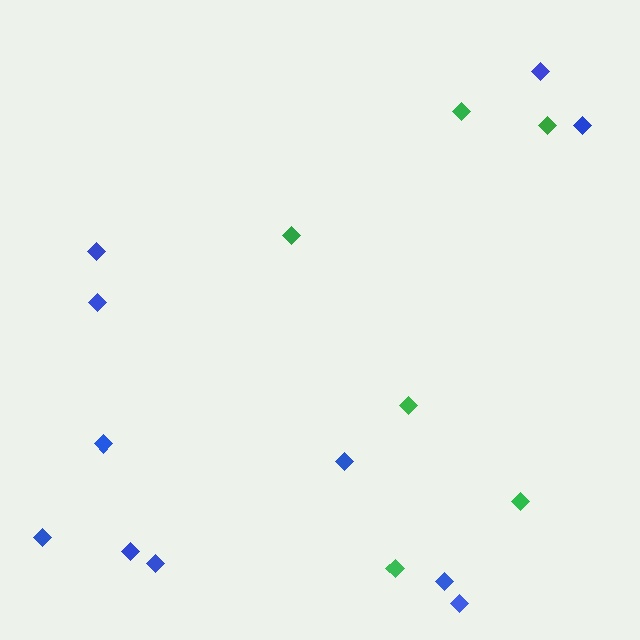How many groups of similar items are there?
There are 2 groups: one group of green diamonds (6) and one group of blue diamonds (11).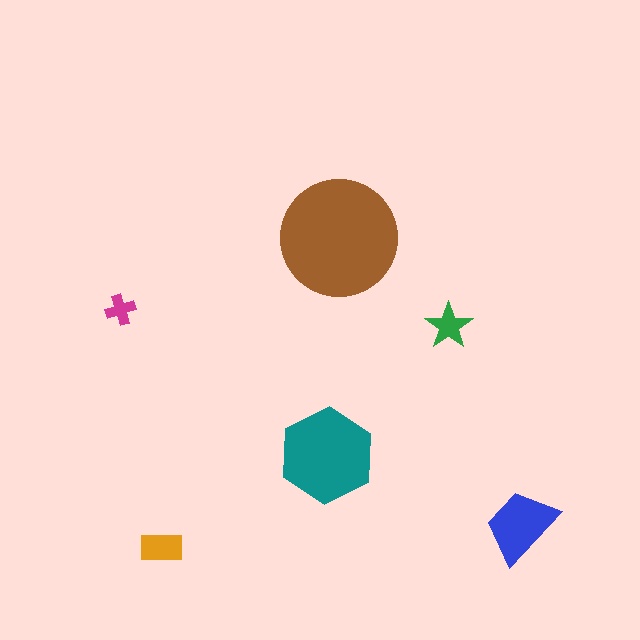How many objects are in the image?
There are 6 objects in the image.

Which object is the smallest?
The magenta cross.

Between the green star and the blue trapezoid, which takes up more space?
The blue trapezoid.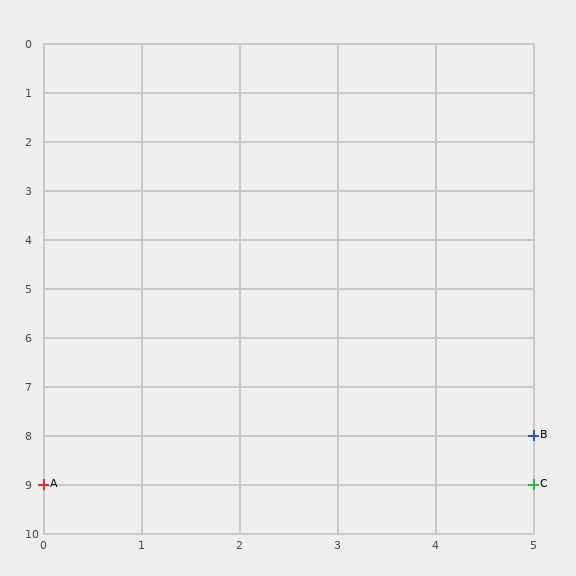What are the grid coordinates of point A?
Point A is at grid coordinates (0, 9).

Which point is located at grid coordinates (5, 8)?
Point B is at (5, 8).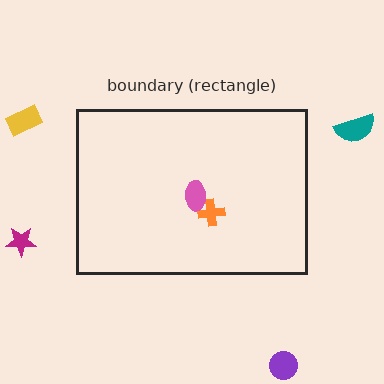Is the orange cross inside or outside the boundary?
Inside.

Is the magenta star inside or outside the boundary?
Outside.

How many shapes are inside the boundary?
2 inside, 4 outside.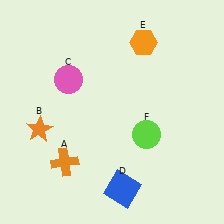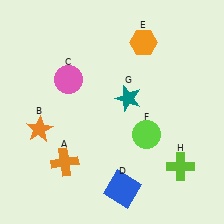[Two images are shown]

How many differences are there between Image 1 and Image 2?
There are 2 differences between the two images.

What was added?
A teal star (G), a lime cross (H) were added in Image 2.